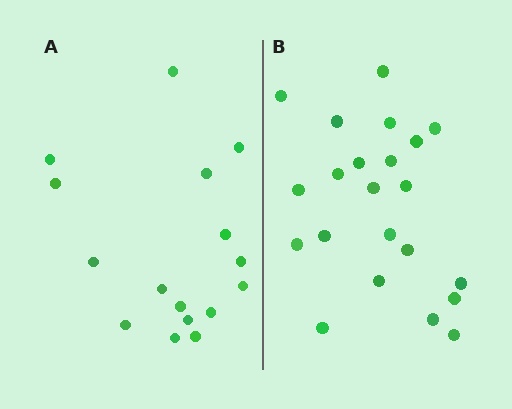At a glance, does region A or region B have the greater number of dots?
Region B (the right region) has more dots.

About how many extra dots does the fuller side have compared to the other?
Region B has about 6 more dots than region A.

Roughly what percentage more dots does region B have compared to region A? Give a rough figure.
About 40% more.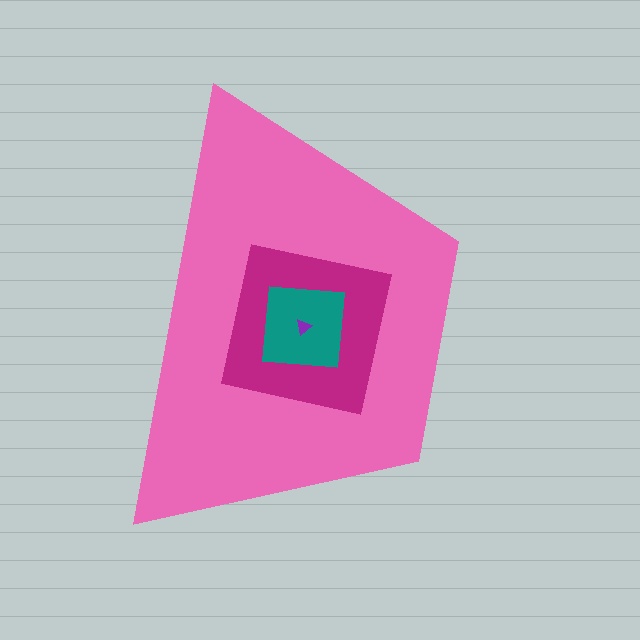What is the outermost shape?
The pink trapezoid.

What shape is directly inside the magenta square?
The teal square.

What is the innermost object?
The purple triangle.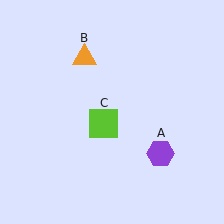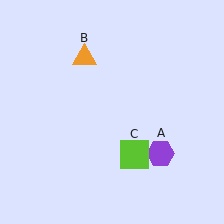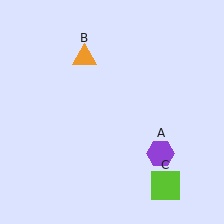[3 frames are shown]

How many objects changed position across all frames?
1 object changed position: lime square (object C).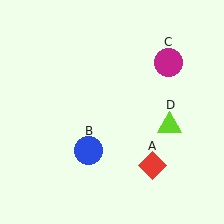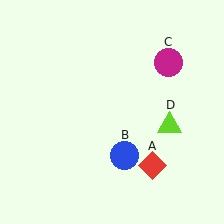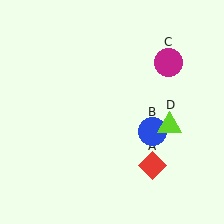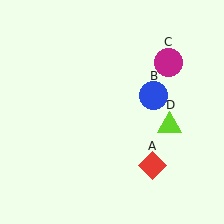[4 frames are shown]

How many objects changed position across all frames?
1 object changed position: blue circle (object B).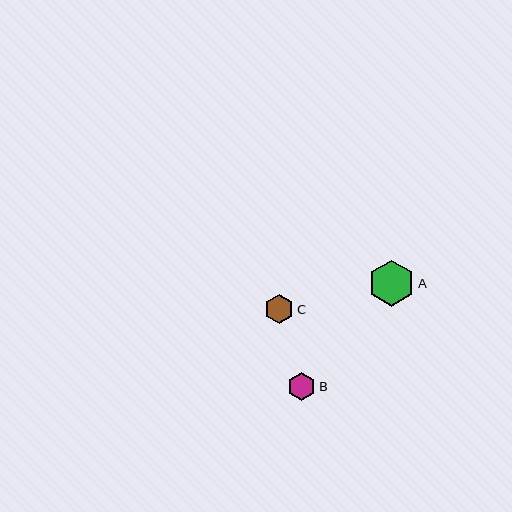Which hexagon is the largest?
Hexagon A is the largest with a size of approximately 46 pixels.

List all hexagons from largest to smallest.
From largest to smallest: A, C, B.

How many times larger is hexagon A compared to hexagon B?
Hexagon A is approximately 1.7 times the size of hexagon B.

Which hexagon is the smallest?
Hexagon B is the smallest with a size of approximately 28 pixels.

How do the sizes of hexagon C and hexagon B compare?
Hexagon C and hexagon B are approximately the same size.